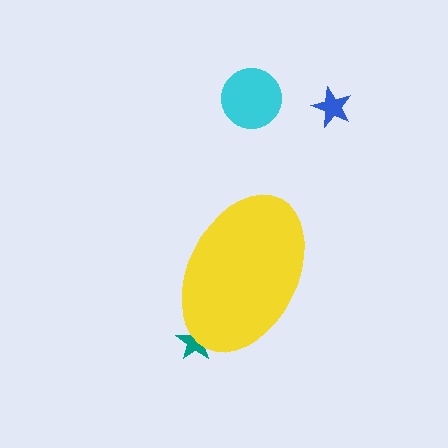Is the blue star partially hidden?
No, the blue star is fully visible.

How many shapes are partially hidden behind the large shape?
1 shape is partially hidden.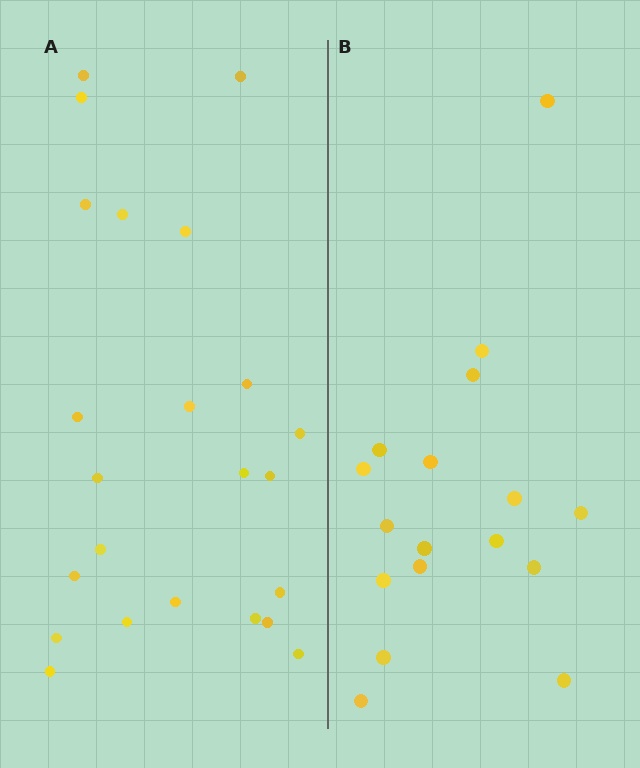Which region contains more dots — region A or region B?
Region A (the left region) has more dots.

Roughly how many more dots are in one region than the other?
Region A has about 6 more dots than region B.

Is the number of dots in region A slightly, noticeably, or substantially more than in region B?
Region A has noticeably more, but not dramatically so. The ratio is roughly 1.4 to 1.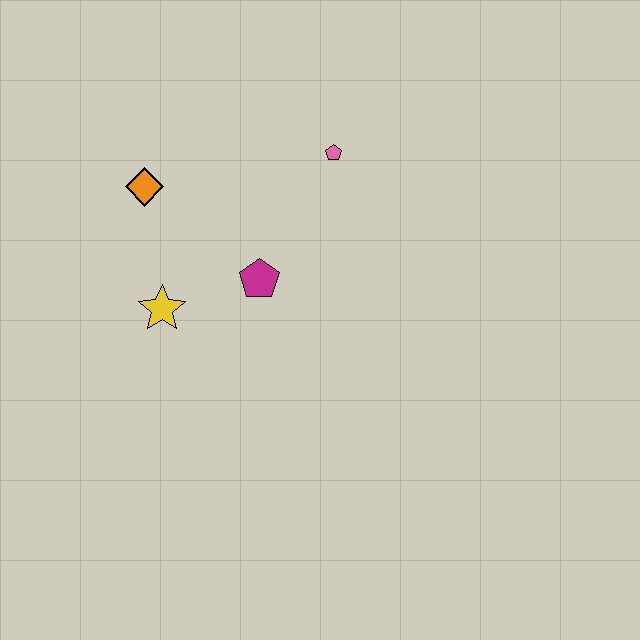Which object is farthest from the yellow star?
The pink pentagon is farthest from the yellow star.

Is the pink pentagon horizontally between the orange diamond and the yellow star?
No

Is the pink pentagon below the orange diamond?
No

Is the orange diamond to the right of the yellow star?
No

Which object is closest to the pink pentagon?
The magenta pentagon is closest to the pink pentagon.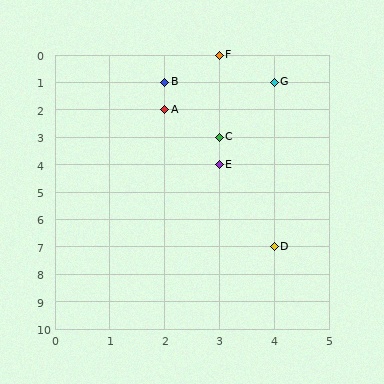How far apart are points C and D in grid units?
Points C and D are 1 column and 4 rows apart (about 4.1 grid units diagonally).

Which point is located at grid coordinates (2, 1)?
Point B is at (2, 1).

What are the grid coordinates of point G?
Point G is at grid coordinates (4, 1).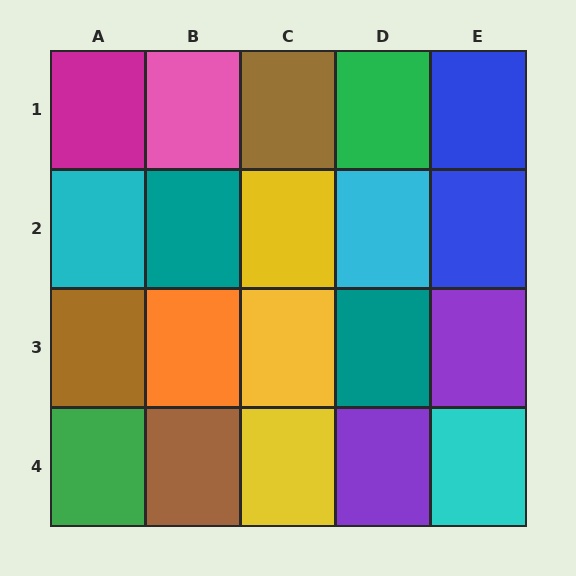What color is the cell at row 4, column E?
Cyan.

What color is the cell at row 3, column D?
Teal.